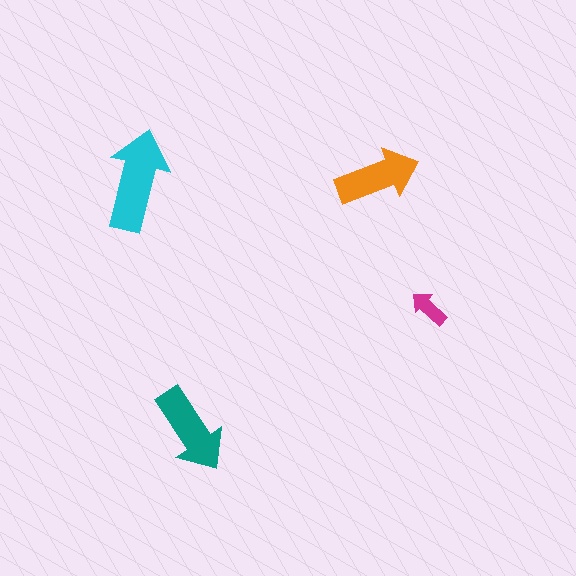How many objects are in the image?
There are 4 objects in the image.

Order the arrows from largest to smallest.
the cyan one, the teal one, the orange one, the magenta one.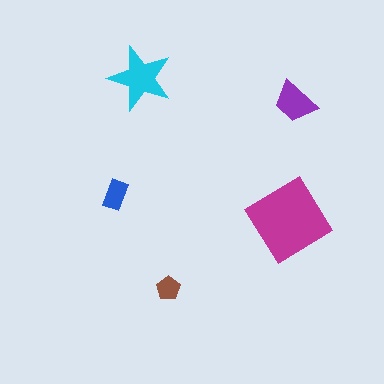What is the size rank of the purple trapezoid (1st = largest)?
3rd.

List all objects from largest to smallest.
The magenta diamond, the cyan star, the purple trapezoid, the blue rectangle, the brown pentagon.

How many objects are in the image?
There are 5 objects in the image.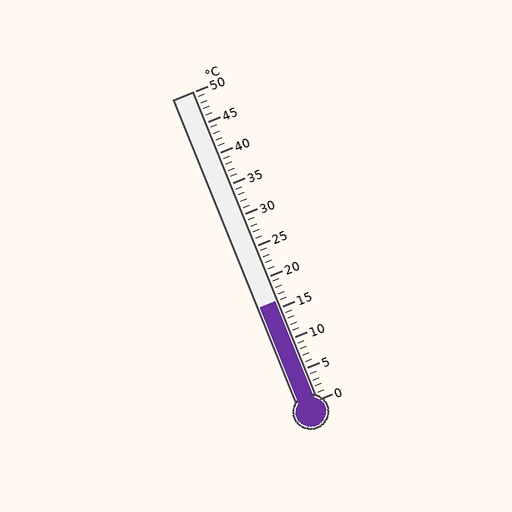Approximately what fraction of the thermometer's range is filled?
The thermometer is filled to approximately 30% of its range.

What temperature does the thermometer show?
The thermometer shows approximately 16°C.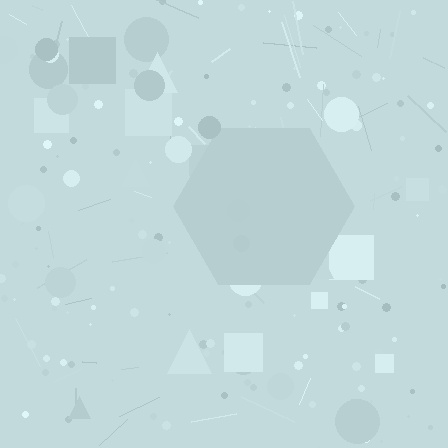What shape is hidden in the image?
A hexagon is hidden in the image.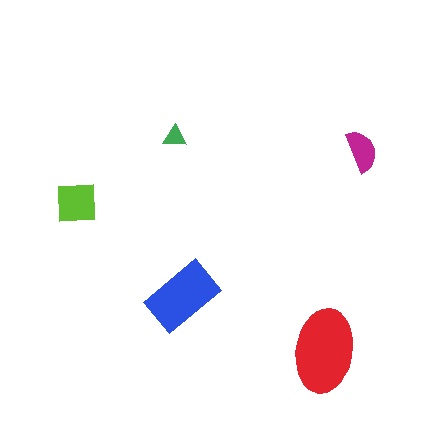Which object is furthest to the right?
The magenta semicircle is rightmost.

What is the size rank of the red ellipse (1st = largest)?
1st.